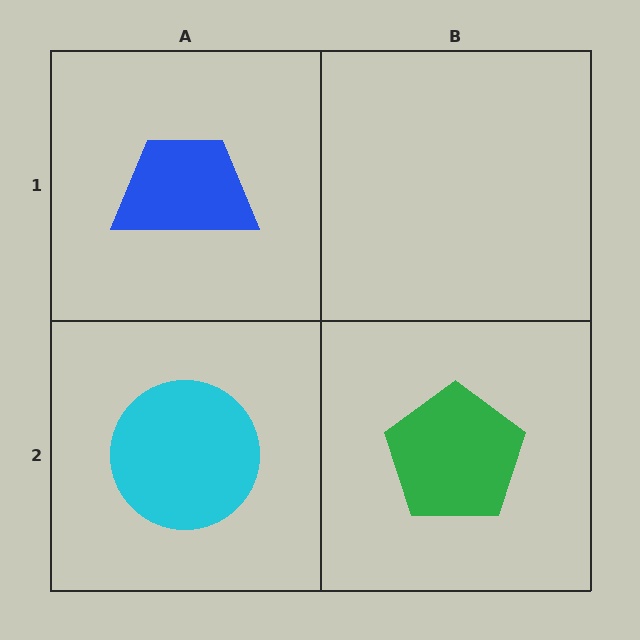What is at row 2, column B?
A green pentagon.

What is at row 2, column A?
A cyan circle.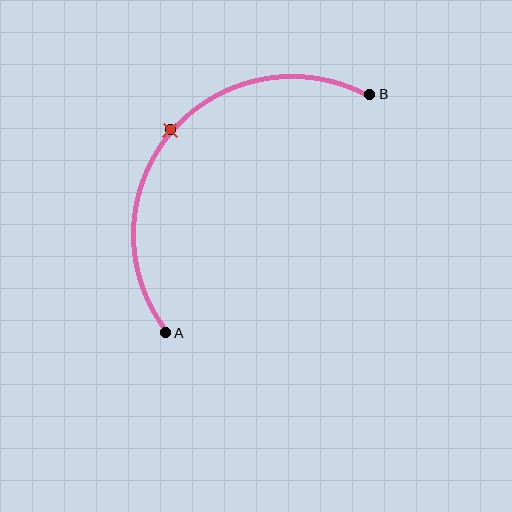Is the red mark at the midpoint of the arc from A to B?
Yes. The red mark lies on the arc at equal arc-length from both A and B — it is the arc midpoint.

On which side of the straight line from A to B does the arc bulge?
The arc bulges above and to the left of the straight line connecting A and B.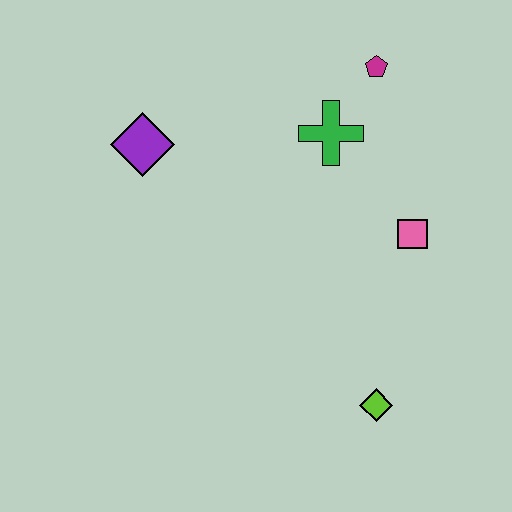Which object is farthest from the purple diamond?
The lime diamond is farthest from the purple diamond.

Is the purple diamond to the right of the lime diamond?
No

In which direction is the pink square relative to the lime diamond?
The pink square is above the lime diamond.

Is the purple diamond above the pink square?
Yes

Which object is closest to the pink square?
The green cross is closest to the pink square.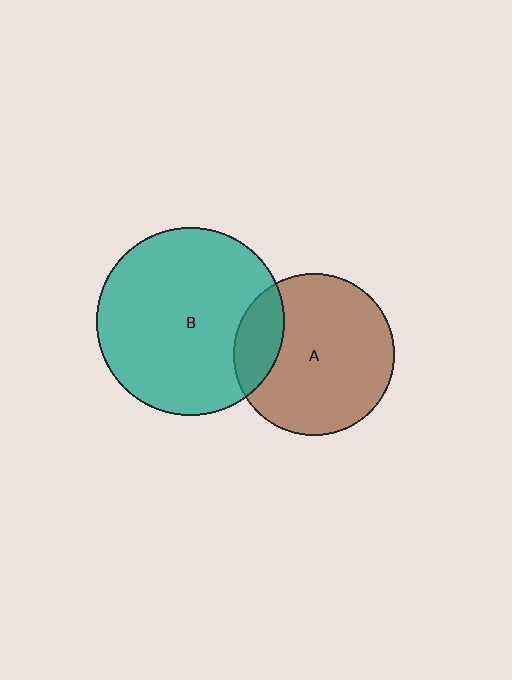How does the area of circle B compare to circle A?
Approximately 1.4 times.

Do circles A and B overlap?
Yes.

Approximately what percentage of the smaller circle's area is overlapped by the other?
Approximately 20%.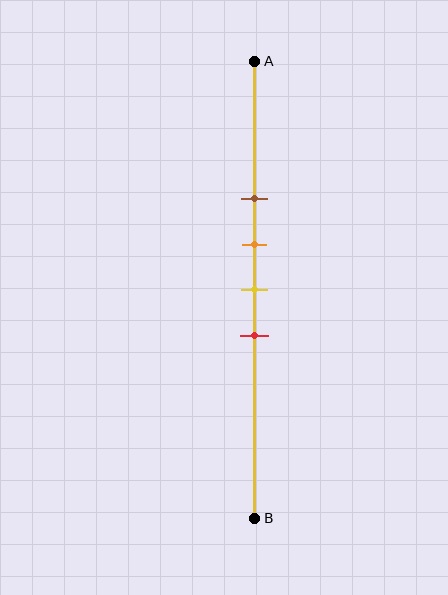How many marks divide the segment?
There are 4 marks dividing the segment.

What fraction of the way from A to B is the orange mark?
The orange mark is approximately 40% (0.4) of the way from A to B.